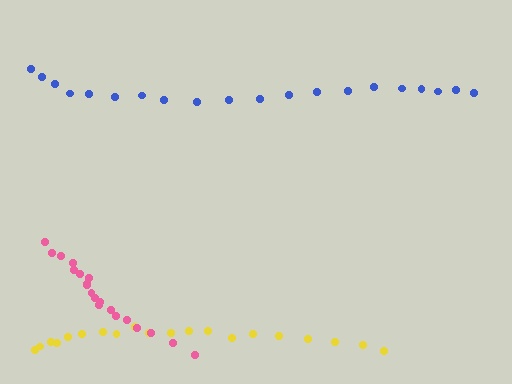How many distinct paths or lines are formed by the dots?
There are 3 distinct paths.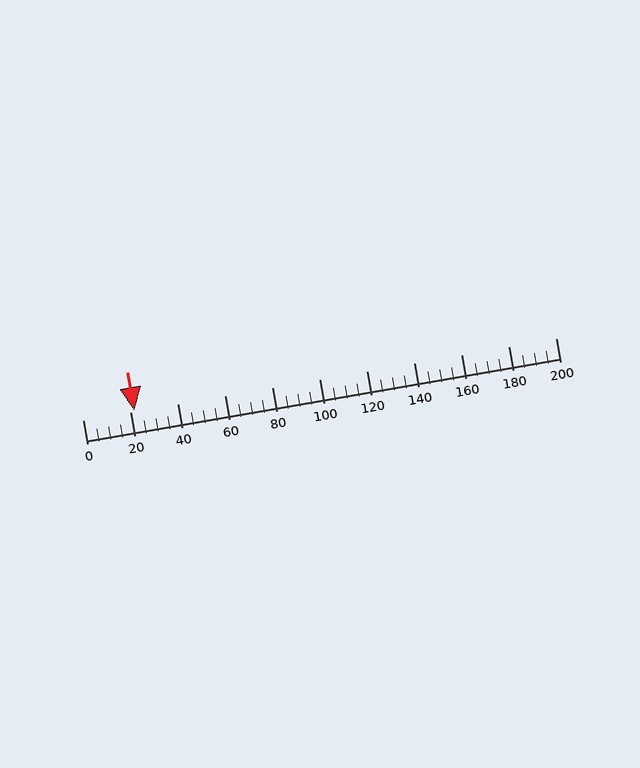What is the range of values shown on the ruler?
The ruler shows values from 0 to 200.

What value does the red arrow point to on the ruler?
The red arrow points to approximately 22.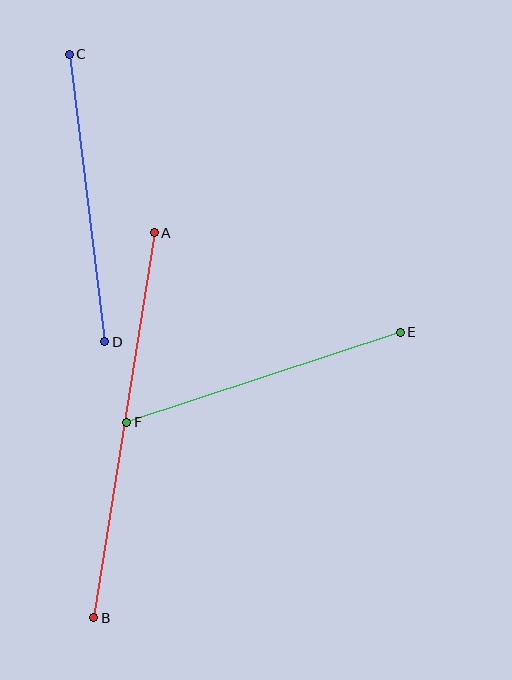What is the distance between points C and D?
The distance is approximately 290 pixels.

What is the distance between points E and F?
The distance is approximately 288 pixels.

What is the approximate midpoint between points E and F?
The midpoint is at approximately (263, 377) pixels.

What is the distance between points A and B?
The distance is approximately 390 pixels.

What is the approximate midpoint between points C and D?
The midpoint is at approximately (87, 198) pixels.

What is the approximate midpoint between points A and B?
The midpoint is at approximately (124, 425) pixels.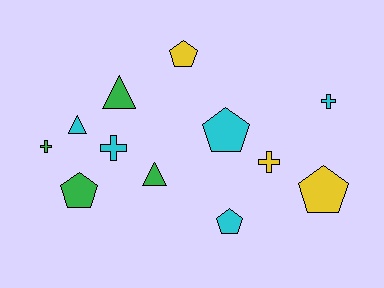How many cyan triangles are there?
There is 1 cyan triangle.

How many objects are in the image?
There are 12 objects.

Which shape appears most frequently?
Pentagon, with 5 objects.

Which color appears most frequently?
Cyan, with 5 objects.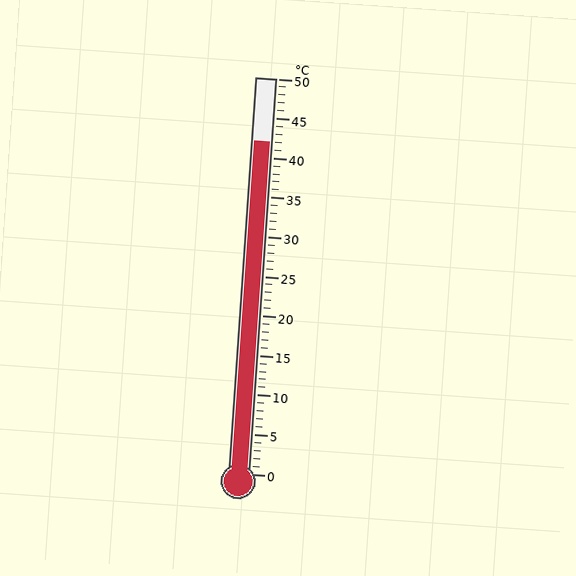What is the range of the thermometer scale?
The thermometer scale ranges from 0°C to 50°C.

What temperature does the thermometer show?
The thermometer shows approximately 42°C.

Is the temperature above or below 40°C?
The temperature is above 40°C.